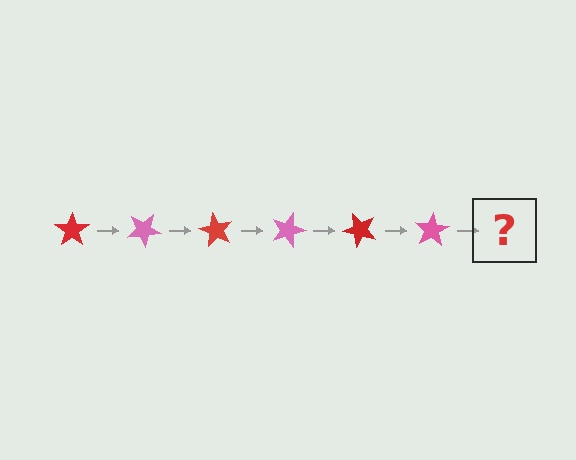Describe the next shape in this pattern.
It should be a red star, rotated 180 degrees from the start.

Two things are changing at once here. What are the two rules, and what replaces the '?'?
The two rules are that it rotates 30 degrees each step and the color cycles through red and pink. The '?' should be a red star, rotated 180 degrees from the start.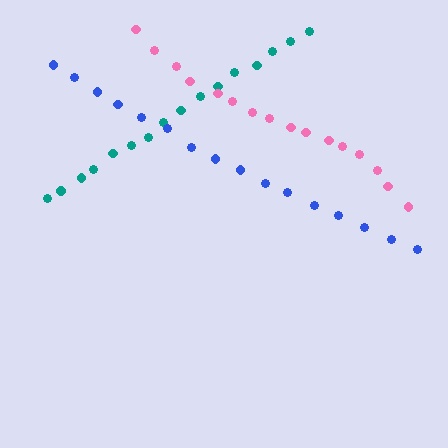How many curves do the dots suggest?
There are 3 distinct paths.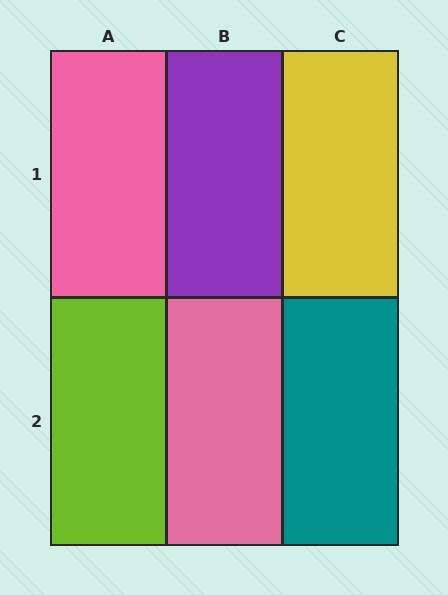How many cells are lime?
1 cell is lime.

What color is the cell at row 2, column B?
Pink.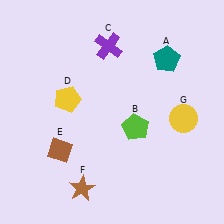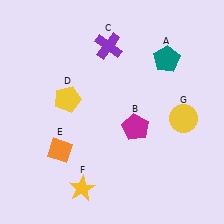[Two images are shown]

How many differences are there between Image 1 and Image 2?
There are 3 differences between the two images.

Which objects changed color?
B changed from lime to magenta. E changed from brown to orange. F changed from brown to yellow.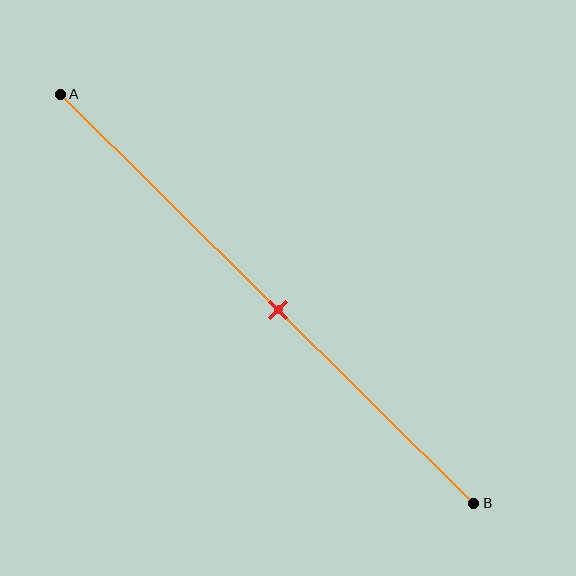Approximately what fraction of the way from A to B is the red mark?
The red mark is approximately 55% of the way from A to B.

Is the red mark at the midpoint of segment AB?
Yes, the mark is approximately at the midpoint.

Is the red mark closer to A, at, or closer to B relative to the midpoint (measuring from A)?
The red mark is approximately at the midpoint of segment AB.